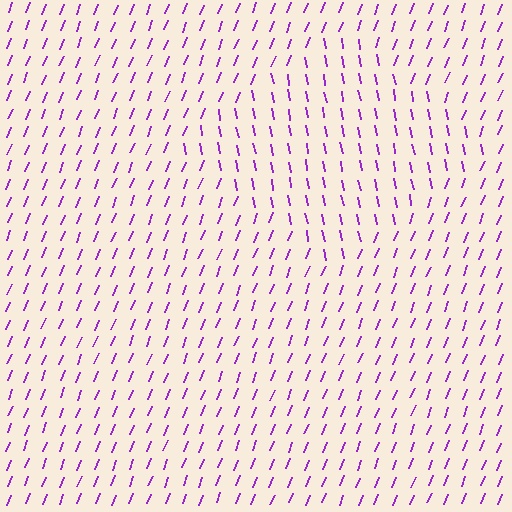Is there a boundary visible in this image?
Yes, there is a texture boundary formed by a change in line orientation.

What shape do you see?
I see a diamond.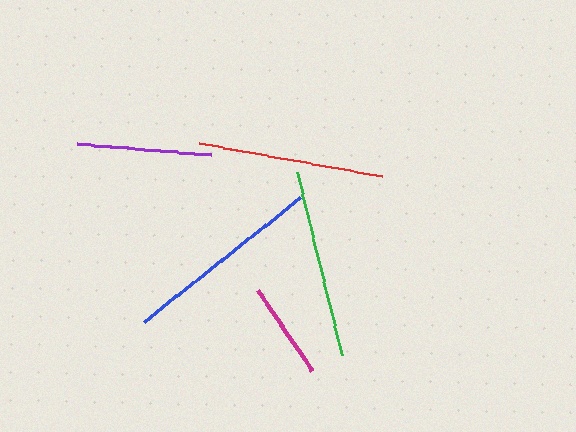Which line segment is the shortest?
The magenta line is the shortest at approximately 97 pixels.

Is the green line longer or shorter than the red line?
The green line is longer than the red line.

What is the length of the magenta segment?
The magenta segment is approximately 97 pixels long.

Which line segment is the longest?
The blue line is the longest at approximately 200 pixels.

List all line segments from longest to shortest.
From longest to shortest: blue, green, red, purple, magenta.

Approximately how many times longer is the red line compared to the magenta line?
The red line is approximately 1.9 times the length of the magenta line.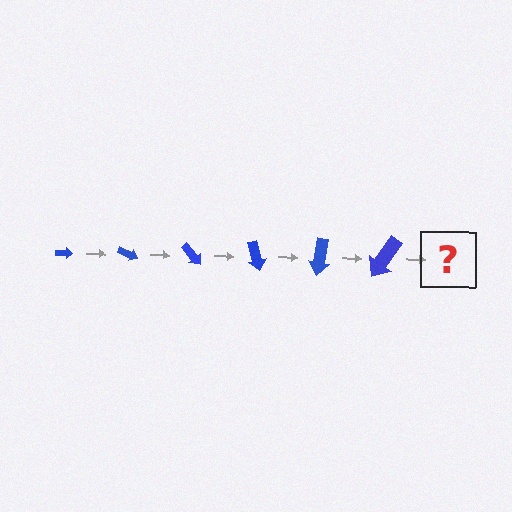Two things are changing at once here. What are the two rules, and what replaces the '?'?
The two rules are that the arrow grows larger each step and it rotates 25 degrees each step. The '?' should be an arrow, larger than the previous one and rotated 150 degrees from the start.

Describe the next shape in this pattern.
It should be an arrow, larger than the previous one and rotated 150 degrees from the start.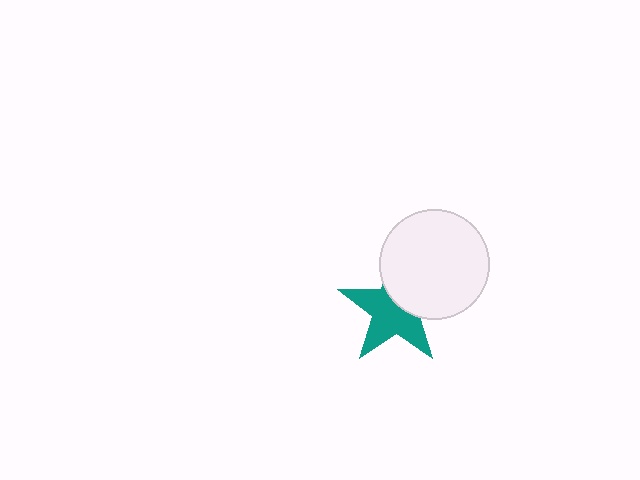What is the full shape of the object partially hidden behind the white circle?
The partially hidden object is a teal star.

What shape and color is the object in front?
The object in front is a white circle.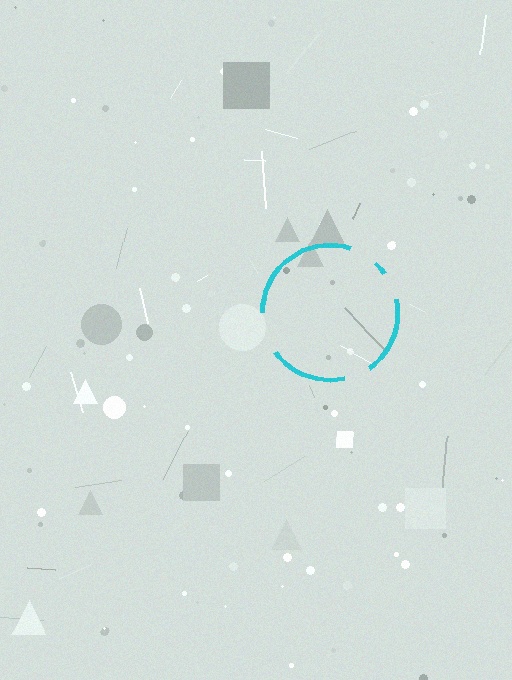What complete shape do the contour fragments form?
The contour fragments form a circle.